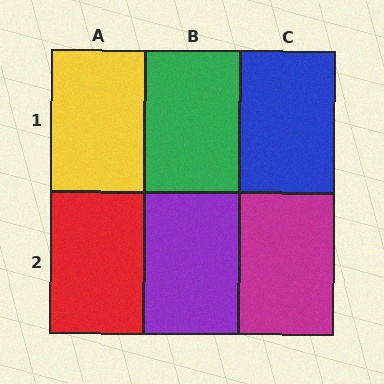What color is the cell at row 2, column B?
Purple.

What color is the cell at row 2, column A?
Red.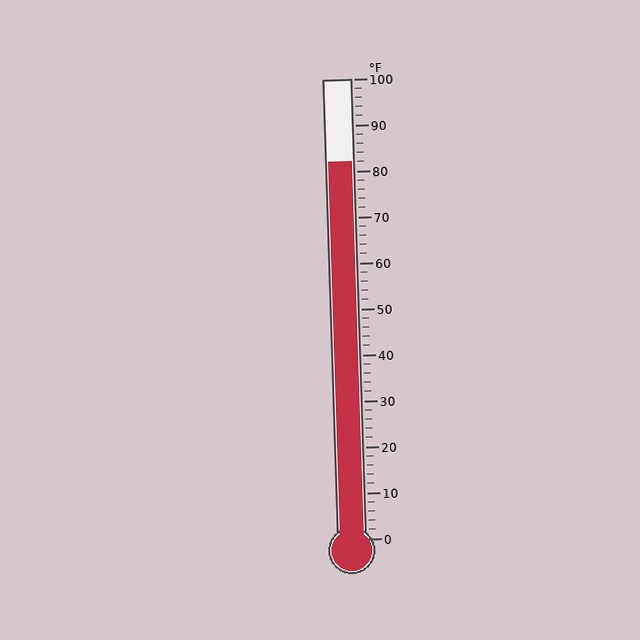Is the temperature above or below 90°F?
The temperature is below 90°F.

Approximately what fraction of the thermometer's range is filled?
The thermometer is filled to approximately 80% of its range.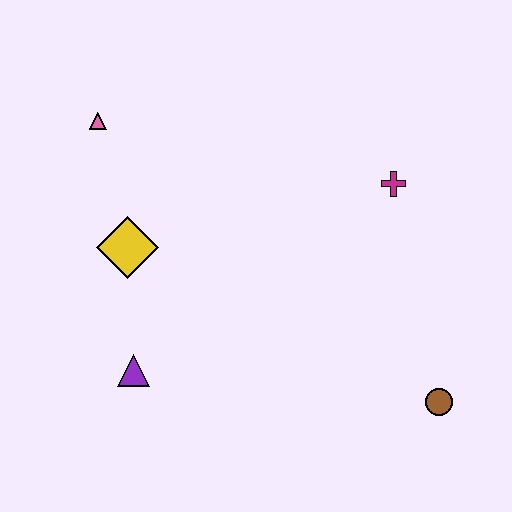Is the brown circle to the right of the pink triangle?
Yes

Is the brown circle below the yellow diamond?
Yes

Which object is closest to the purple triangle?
The yellow diamond is closest to the purple triangle.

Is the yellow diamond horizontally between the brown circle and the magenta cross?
No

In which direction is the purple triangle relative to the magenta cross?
The purple triangle is to the left of the magenta cross.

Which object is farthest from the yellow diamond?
The brown circle is farthest from the yellow diamond.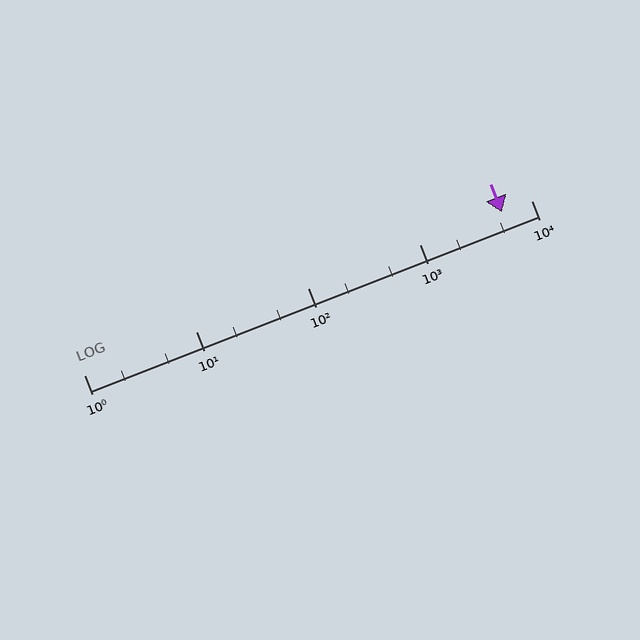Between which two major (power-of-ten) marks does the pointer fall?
The pointer is between 1000 and 10000.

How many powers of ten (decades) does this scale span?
The scale spans 4 decades, from 1 to 10000.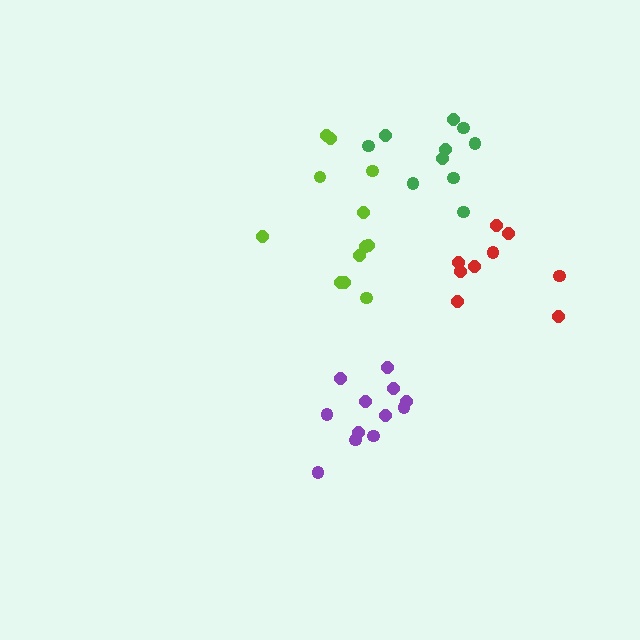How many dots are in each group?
Group 1: 10 dots, Group 2: 12 dots, Group 3: 12 dots, Group 4: 9 dots (43 total).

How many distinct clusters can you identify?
There are 4 distinct clusters.